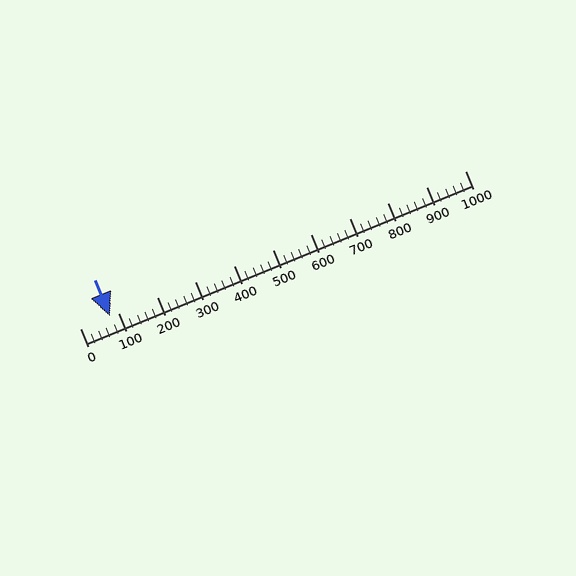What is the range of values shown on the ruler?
The ruler shows values from 0 to 1000.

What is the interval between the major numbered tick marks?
The major tick marks are spaced 100 units apart.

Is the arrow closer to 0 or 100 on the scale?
The arrow is closer to 100.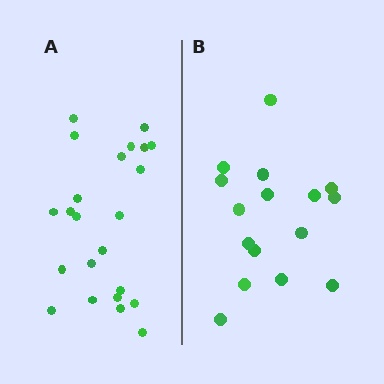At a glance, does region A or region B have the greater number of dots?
Region A (the left region) has more dots.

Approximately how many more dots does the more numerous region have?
Region A has roughly 8 or so more dots than region B.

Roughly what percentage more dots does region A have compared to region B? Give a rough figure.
About 45% more.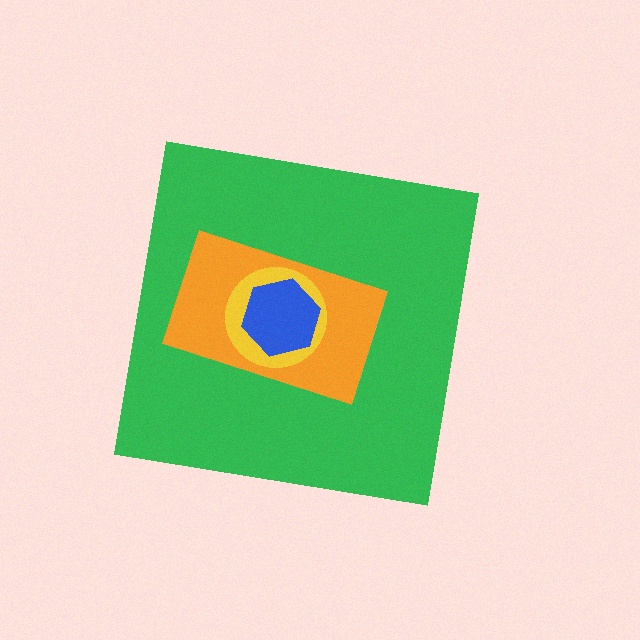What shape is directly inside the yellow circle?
The blue hexagon.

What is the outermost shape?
The green square.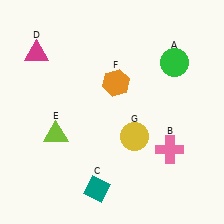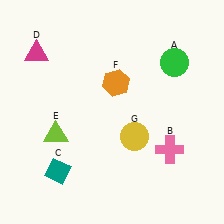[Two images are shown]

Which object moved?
The teal diamond (C) moved left.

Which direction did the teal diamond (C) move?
The teal diamond (C) moved left.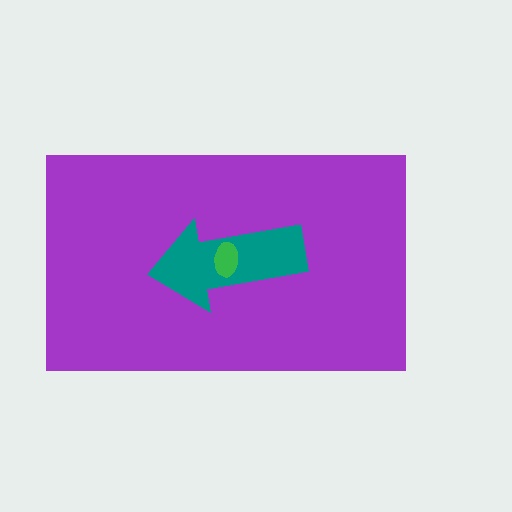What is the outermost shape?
The purple rectangle.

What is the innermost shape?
The green ellipse.